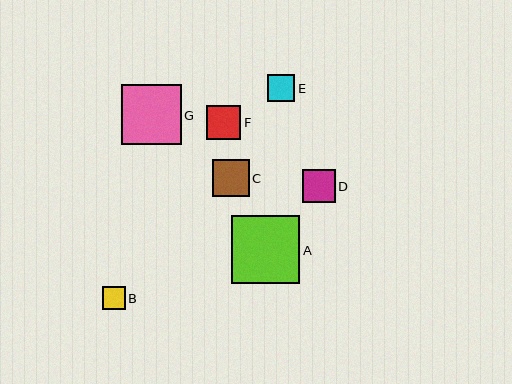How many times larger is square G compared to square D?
Square G is approximately 1.8 times the size of square D.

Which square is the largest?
Square A is the largest with a size of approximately 68 pixels.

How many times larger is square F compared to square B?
Square F is approximately 1.5 times the size of square B.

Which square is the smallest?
Square B is the smallest with a size of approximately 23 pixels.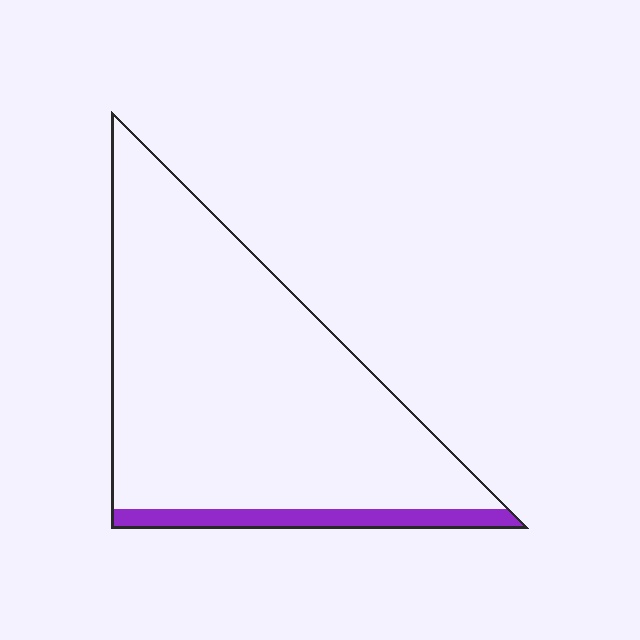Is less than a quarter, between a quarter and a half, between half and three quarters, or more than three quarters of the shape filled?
Less than a quarter.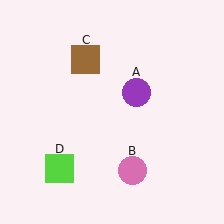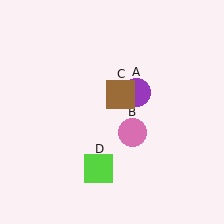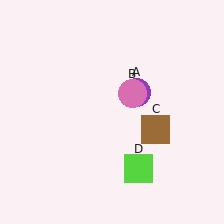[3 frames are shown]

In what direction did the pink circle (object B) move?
The pink circle (object B) moved up.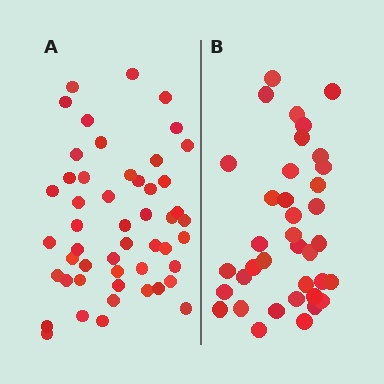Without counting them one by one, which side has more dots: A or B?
Region A (the left region) has more dots.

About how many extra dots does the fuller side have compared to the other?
Region A has approximately 15 more dots than region B.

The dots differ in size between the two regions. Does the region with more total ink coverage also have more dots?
No. Region B has more total ink coverage because its dots are larger, but region A actually contains more individual dots. Total area can be misleading — the number of items is what matters here.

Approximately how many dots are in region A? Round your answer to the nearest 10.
About 50 dots.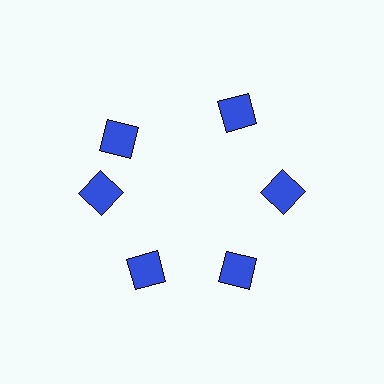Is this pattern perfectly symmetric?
No. The 6 blue squares are arranged in a ring, but one element near the 11 o'clock position is rotated out of alignment along the ring, breaking the 6-fold rotational symmetry.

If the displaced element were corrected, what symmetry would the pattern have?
It would have 6-fold rotational symmetry — the pattern would map onto itself every 60 degrees.